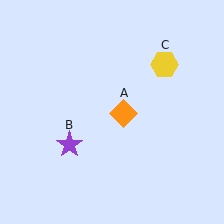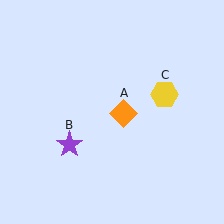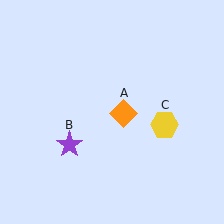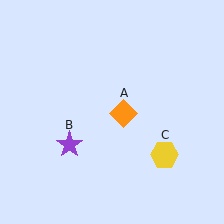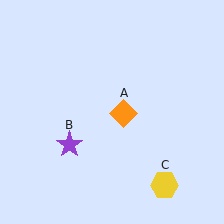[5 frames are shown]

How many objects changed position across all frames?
1 object changed position: yellow hexagon (object C).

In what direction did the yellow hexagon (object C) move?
The yellow hexagon (object C) moved down.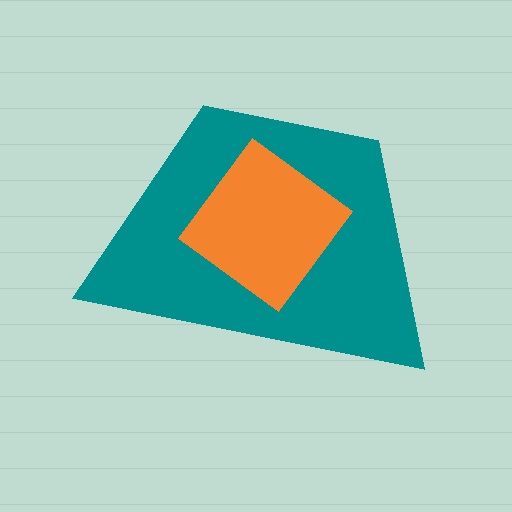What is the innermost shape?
The orange diamond.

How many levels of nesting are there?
2.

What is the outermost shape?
The teal trapezoid.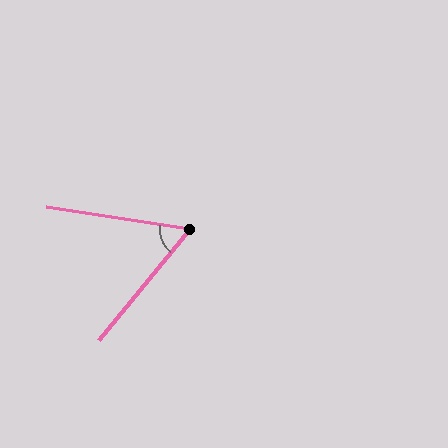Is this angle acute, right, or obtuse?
It is acute.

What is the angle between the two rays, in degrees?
Approximately 59 degrees.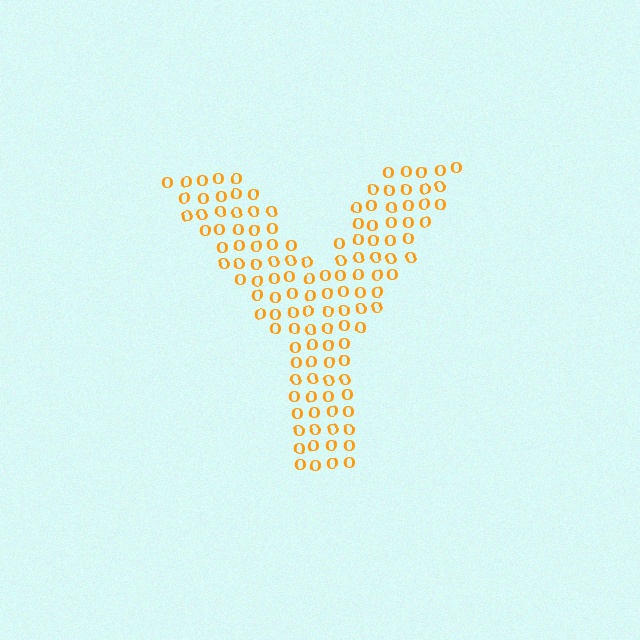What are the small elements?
The small elements are letter O's.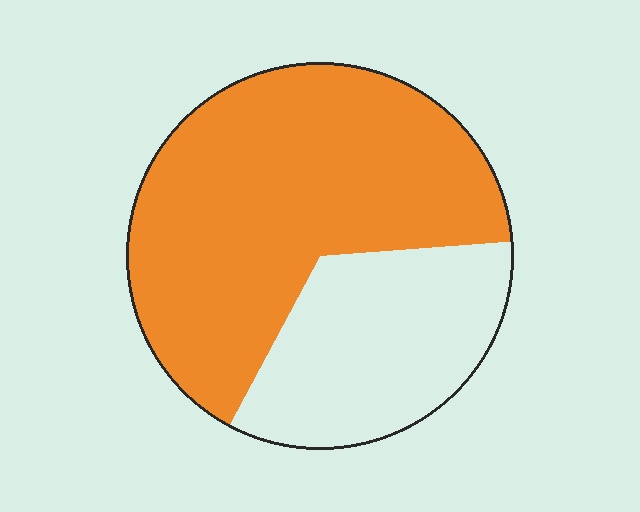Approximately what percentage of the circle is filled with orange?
Approximately 65%.